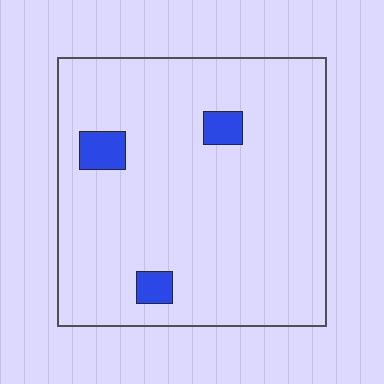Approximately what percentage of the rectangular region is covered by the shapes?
Approximately 5%.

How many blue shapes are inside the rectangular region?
3.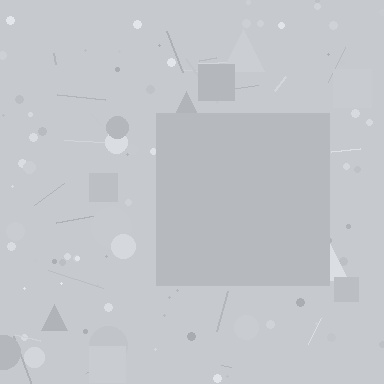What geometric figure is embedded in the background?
A square is embedded in the background.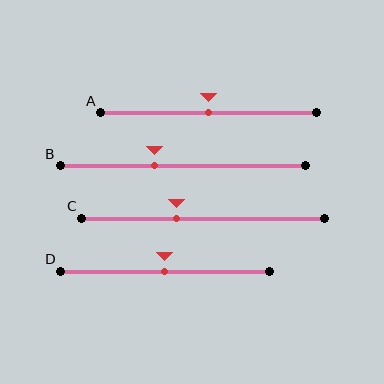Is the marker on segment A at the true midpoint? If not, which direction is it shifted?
Yes, the marker on segment A is at the true midpoint.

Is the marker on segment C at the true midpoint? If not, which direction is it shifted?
No, the marker on segment C is shifted to the left by about 11% of the segment length.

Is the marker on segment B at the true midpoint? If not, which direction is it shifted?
No, the marker on segment B is shifted to the left by about 12% of the segment length.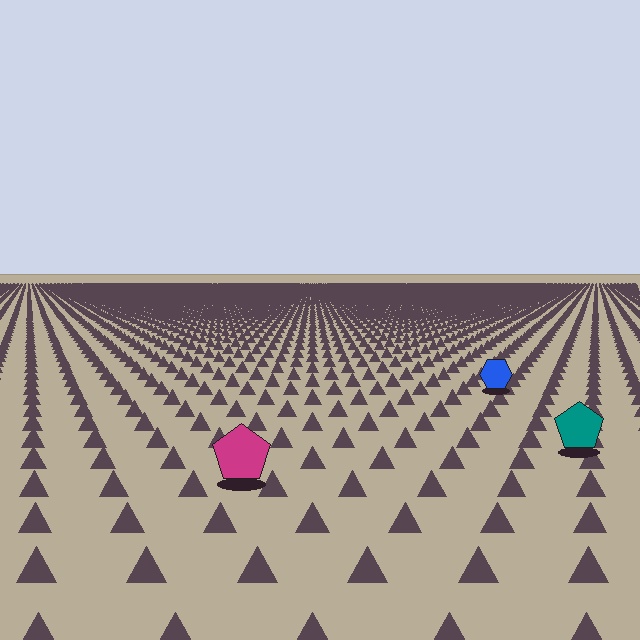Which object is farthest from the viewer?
The blue hexagon is farthest from the viewer. It appears smaller and the ground texture around it is denser.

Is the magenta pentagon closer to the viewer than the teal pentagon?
Yes. The magenta pentagon is closer — you can tell from the texture gradient: the ground texture is coarser near it.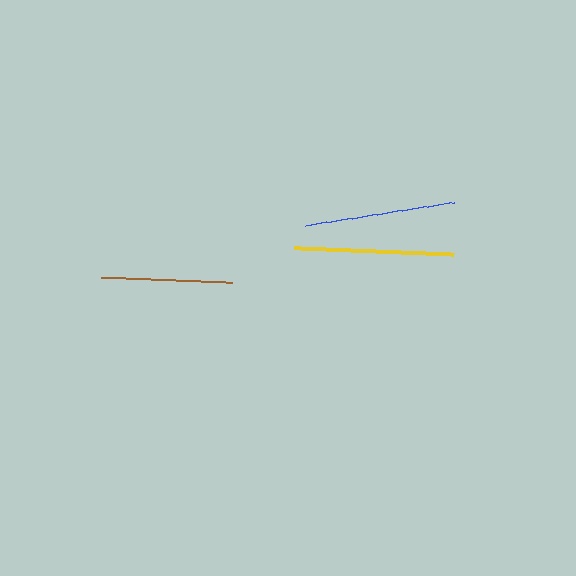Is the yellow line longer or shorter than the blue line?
The yellow line is longer than the blue line.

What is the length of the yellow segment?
The yellow segment is approximately 160 pixels long.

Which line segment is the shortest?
The brown line is the shortest at approximately 130 pixels.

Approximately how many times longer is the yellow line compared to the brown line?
The yellow line is approximately 1.2 times the length of the brown line.